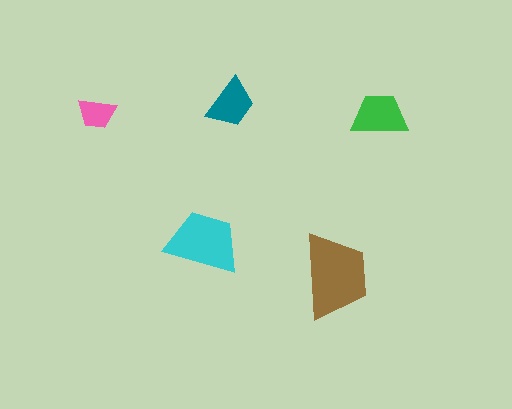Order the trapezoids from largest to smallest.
the brown one, the cyan one, the green one, the teal one, the pink one.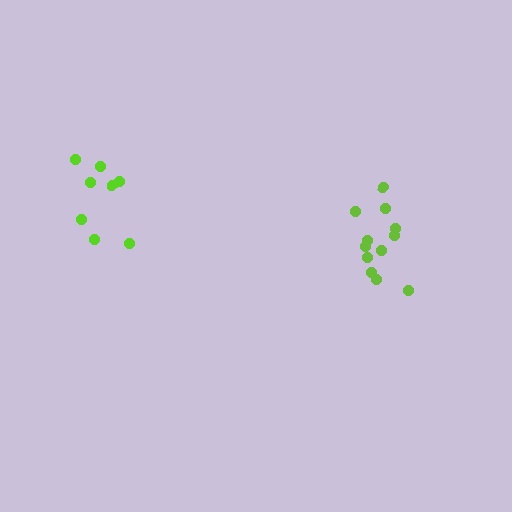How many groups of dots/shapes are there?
There are 2 groups.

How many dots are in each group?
Group 1: 12 dots, Group 2: 8 dots (20 total).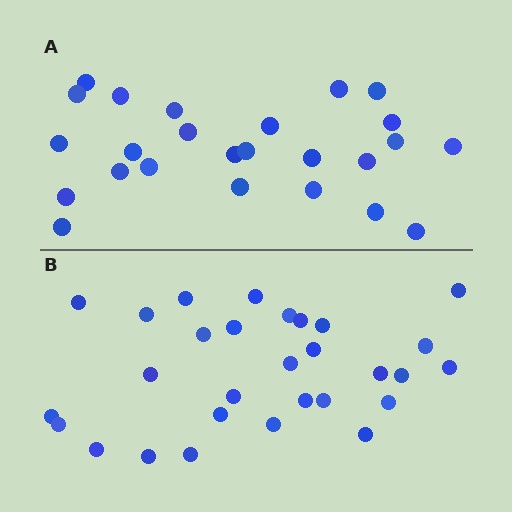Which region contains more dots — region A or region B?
Region B (the bottom region) has more dots.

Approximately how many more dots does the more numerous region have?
Region B has about 4 more dots than region A.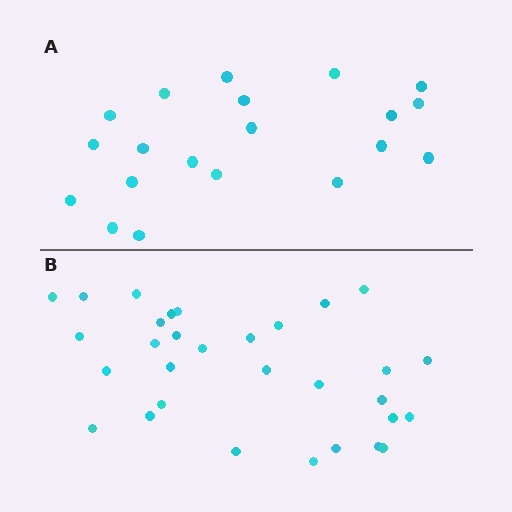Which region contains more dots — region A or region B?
Region B (the bottom region) has more dots.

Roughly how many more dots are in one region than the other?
Region B has roughly 12 or so more dots than region A.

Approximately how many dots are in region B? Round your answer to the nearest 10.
About 30 dots. (The exact count is 31, which rounds to 30.)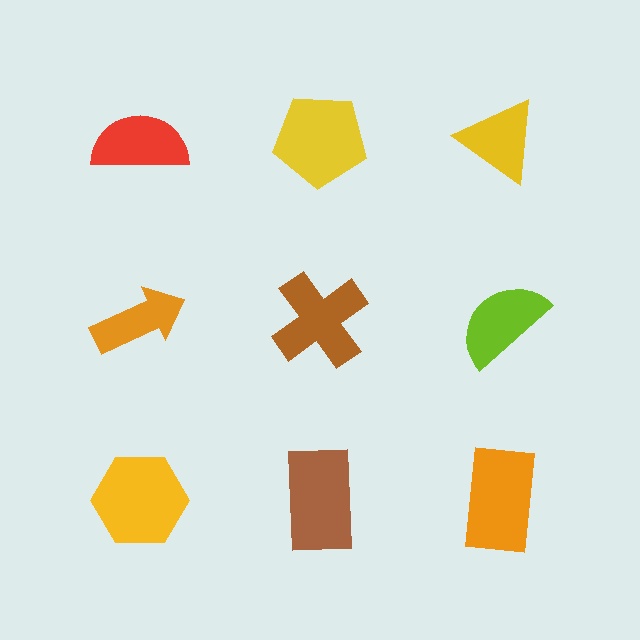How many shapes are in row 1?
3 shapes.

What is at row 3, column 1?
A yellow hexagon.